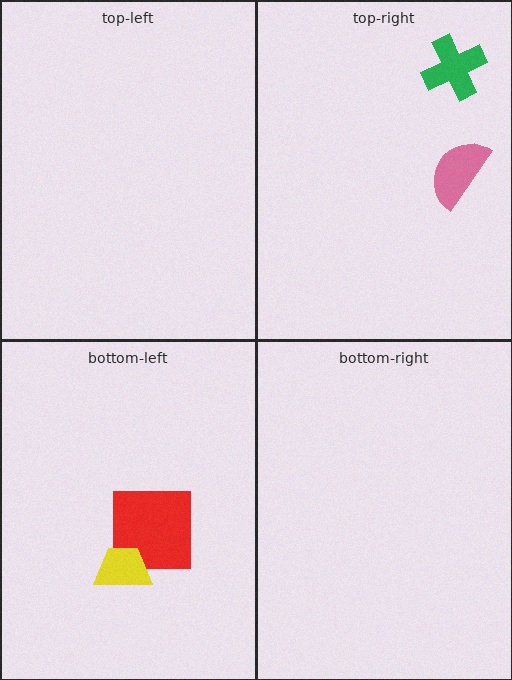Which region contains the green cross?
The top-right region.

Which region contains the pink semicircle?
The top-right region.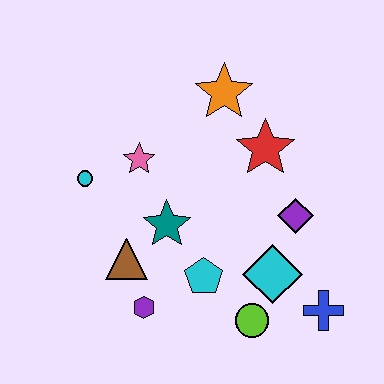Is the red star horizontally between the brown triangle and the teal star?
No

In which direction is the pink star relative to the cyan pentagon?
The pink star is above the cyan pentagon.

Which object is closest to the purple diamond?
The cyan diamond is closest to the purple diamond.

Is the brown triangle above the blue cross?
Yes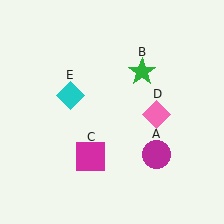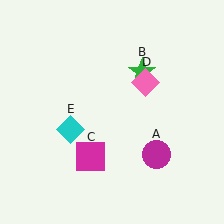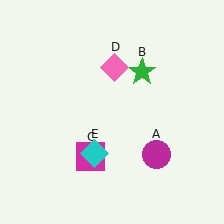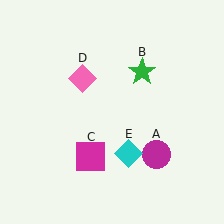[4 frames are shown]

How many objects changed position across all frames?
2 objects changed position: pink diamond (object D), cyan diamond (object E).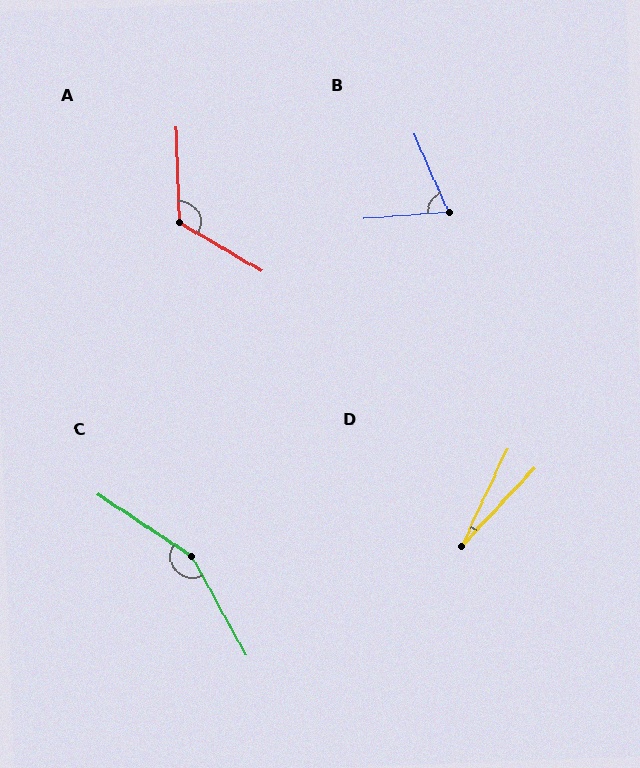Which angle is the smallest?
D, at approximately 18 degrees.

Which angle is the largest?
C, at approximately 152 degrees.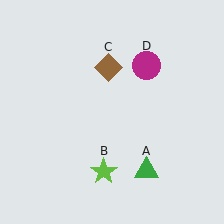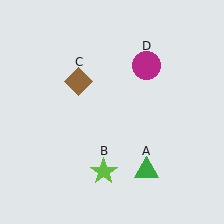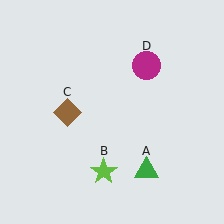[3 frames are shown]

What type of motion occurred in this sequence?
The brown diamond (object C) rotated counterclockwise around the center of the scene.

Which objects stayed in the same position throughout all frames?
Green triangle (object A) and lime star (object B) and magenta circle (object D) remained stationary.